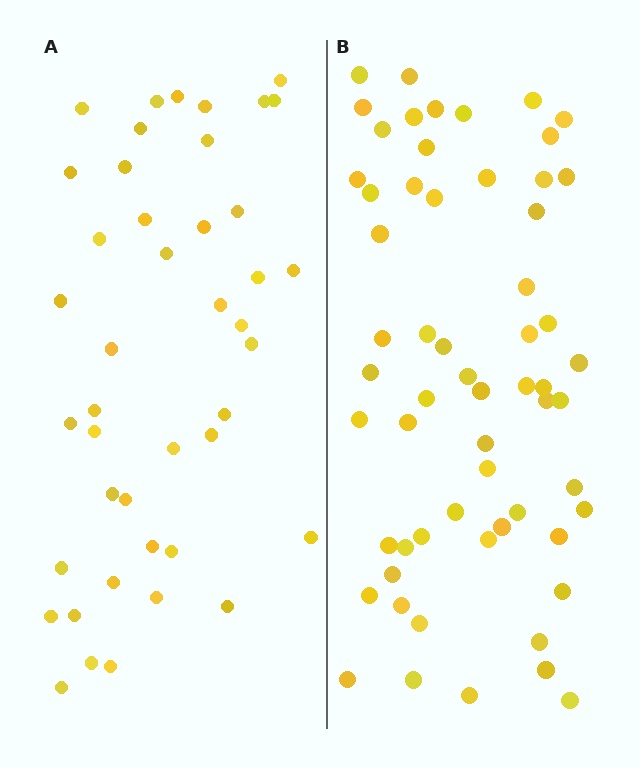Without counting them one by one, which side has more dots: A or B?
Region B (the right region) has more dots.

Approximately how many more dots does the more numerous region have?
Region B has approximately 15 more dots than region A.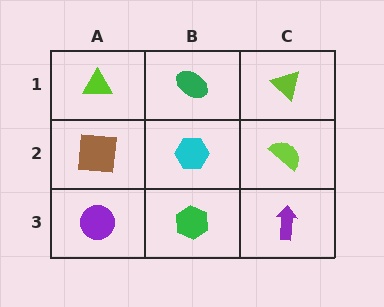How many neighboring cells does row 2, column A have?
3.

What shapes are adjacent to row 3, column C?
A lime semicircle (row 2, column C), a green hexagon (row 3, column B).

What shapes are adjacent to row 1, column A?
A brown square (row 2, column A), a green ellipse (row 1, column B).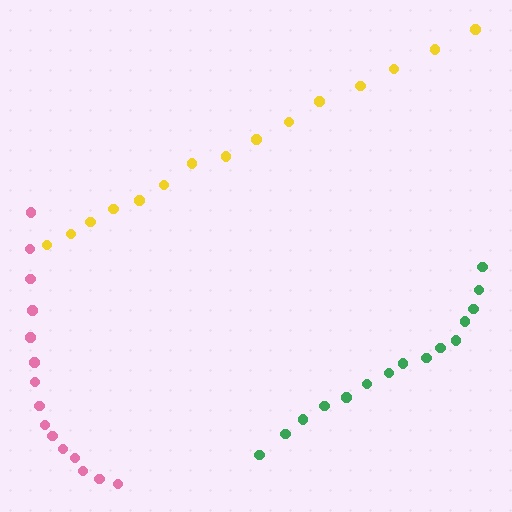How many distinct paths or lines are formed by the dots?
There are 3 distinct paths.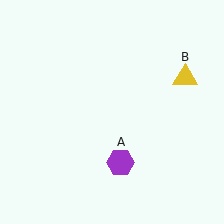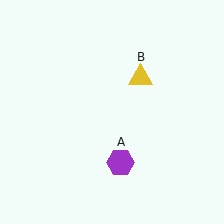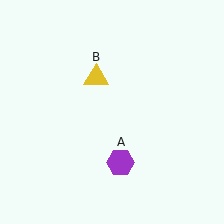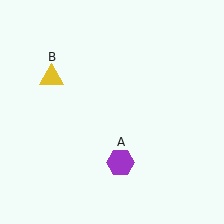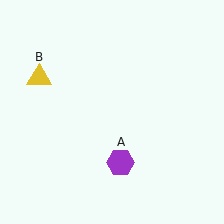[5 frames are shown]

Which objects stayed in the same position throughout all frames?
Purple hexagon (object A) remained stationary.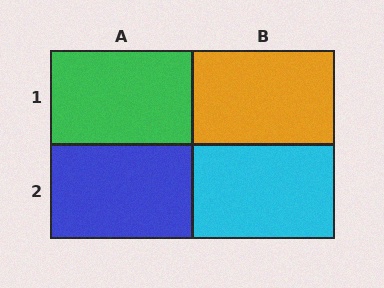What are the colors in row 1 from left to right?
Green, orange.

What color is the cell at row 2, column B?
Cyan.